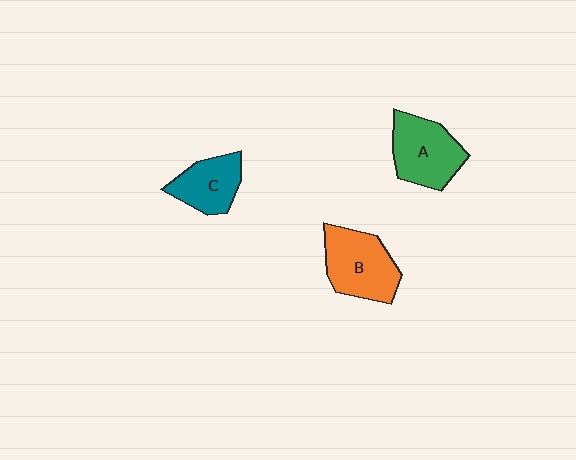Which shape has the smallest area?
Shape C (teal).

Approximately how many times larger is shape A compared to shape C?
Approximately 1.3 times.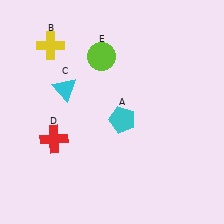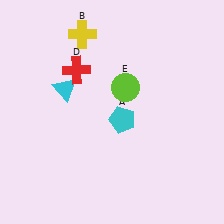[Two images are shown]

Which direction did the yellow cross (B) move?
The yellow cross (B) moved right.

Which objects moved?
The objects that moved are: the yellow cross (B), the red cross (D), the lime circle (E).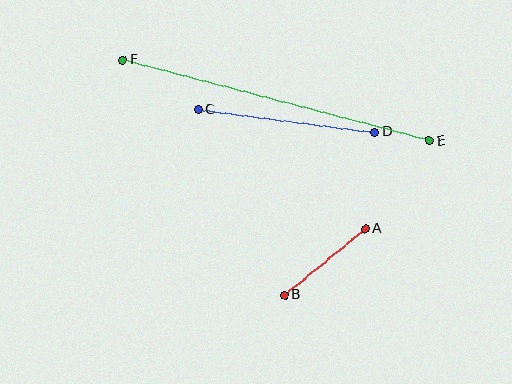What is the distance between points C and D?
The distance is approximately 178 pixels.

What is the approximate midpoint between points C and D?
The midpoint is at approximately (286, 121) pixels.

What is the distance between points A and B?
The distance is approximately 104 pixels.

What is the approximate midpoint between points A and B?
The midpoint is at approximately (325, 262) pixels.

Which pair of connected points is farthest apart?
Points E and F are farthest apart.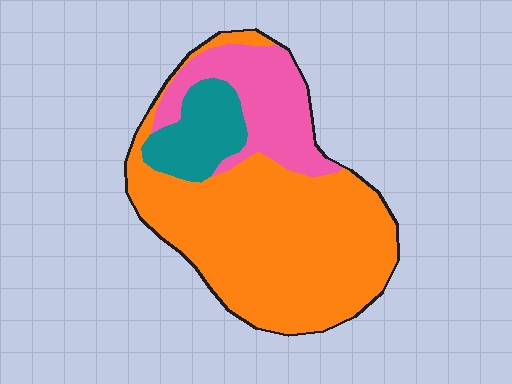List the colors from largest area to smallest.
From largest to smallest: orange, pink, teal.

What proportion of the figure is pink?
Pink covers 22% of the figure.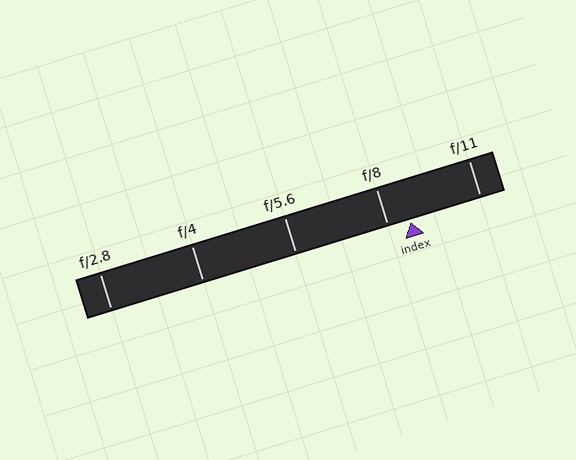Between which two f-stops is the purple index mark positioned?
The index mark is between f/8 and f/11.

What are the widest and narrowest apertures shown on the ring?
The widest aperture shown is f/2.8 and the narrowest is f/11.